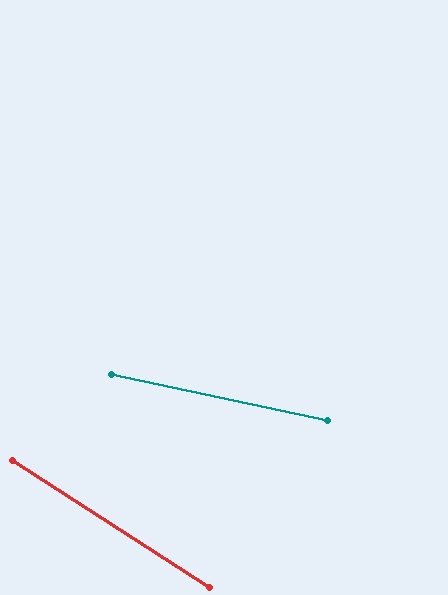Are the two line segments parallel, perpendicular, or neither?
Neither parallel nor perpendicular — they differ by about 21°.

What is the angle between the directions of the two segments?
Approximately 21 degrees.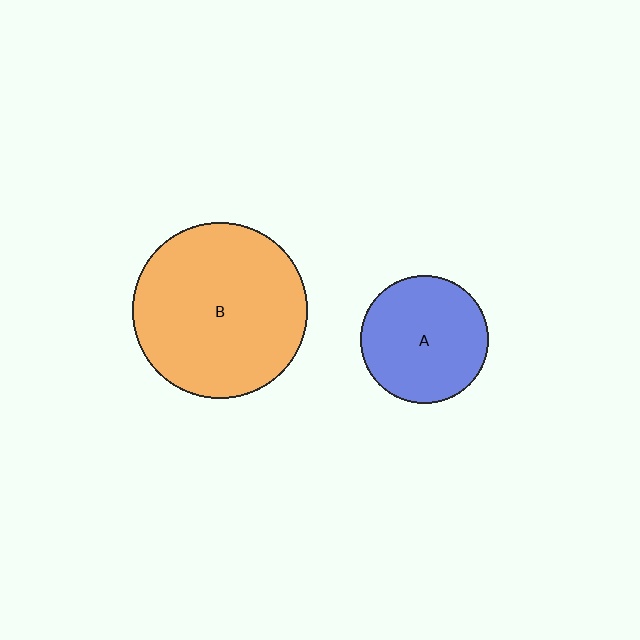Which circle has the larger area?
Circle B (orange).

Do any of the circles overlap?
No, none of the circles overlap.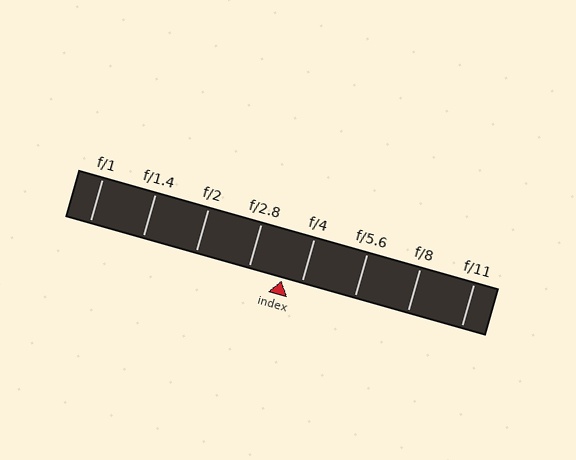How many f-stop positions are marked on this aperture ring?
There are 8 f-stop positions marked.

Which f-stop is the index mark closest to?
The index mark is closest to f/4.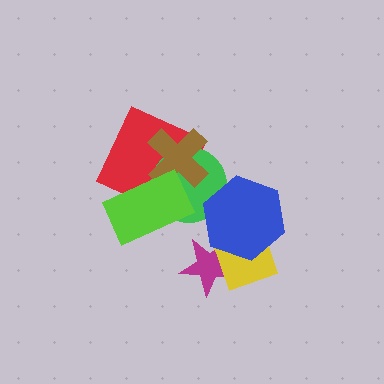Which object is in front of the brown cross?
The lime rectangle is in front of the brown cross.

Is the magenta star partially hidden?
Yes, it is partially covered by another shape.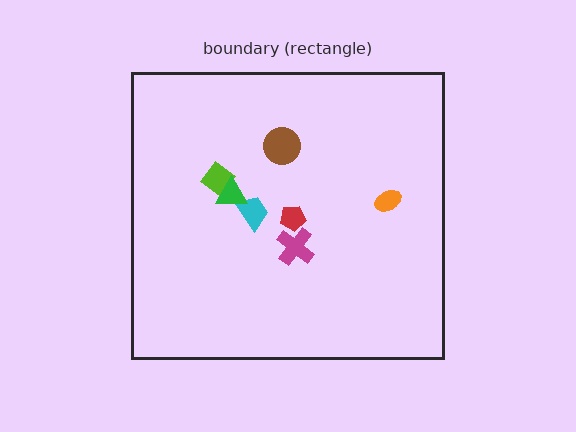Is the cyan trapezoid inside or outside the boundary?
Inside.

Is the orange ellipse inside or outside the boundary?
Inside.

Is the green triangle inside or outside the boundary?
Inside.